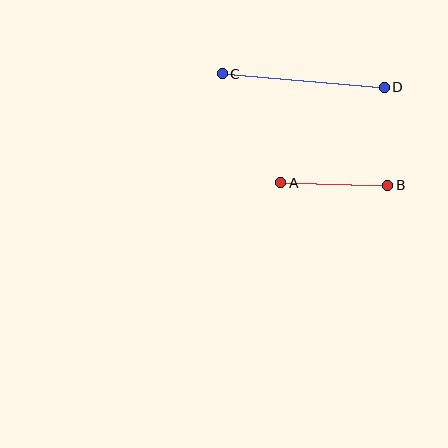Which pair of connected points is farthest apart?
Points C and D are farthest apart.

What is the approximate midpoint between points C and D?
The midpoint is at approximately (303, 80) pixels.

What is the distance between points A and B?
The distance is approximately 107 pixels.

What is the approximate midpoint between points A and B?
The midpoint is at approximately (334, 184) pixels.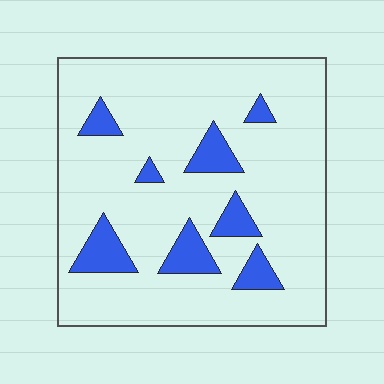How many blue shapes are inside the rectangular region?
8.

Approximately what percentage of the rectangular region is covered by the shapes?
Approximately 15%.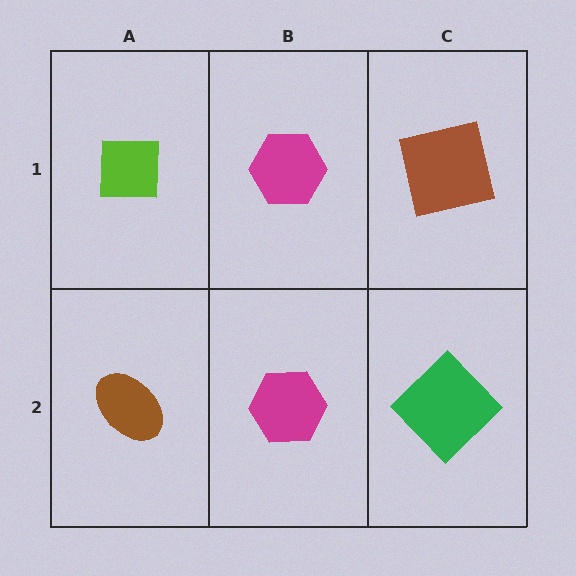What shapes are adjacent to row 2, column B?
A magenta hexagon (row 1, column B), a brown ellipse (row 2, column A), a green diamond (row 2, column C).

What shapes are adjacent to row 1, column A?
A brown ellipse (row 2, column A), a magenta hexagon (row 1, column B).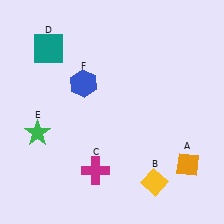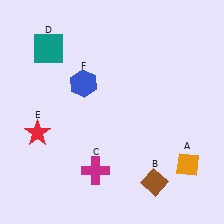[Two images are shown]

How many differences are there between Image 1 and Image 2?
There are 2 differences between the two images.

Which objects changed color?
B changed from yellow to brown. E changed from green to red.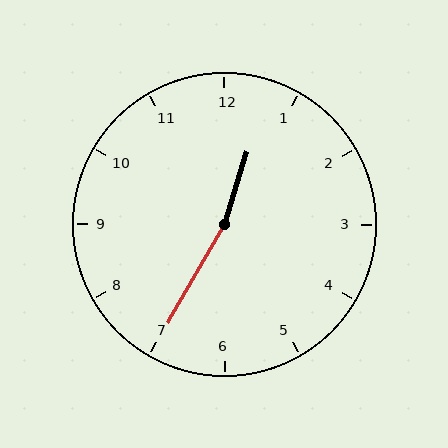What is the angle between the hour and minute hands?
Approximately 168 degrees.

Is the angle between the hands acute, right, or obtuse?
It is obtuse.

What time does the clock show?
12:35.